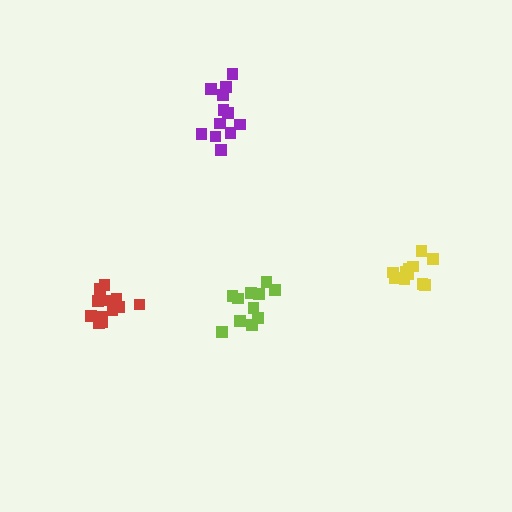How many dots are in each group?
Group 1: 13 dots, Group 2: 12 dots, Group 3: 11 dots, Group 4: 11 dots (47 total).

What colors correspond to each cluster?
The clusters are colored: red, purple, lime, yellow.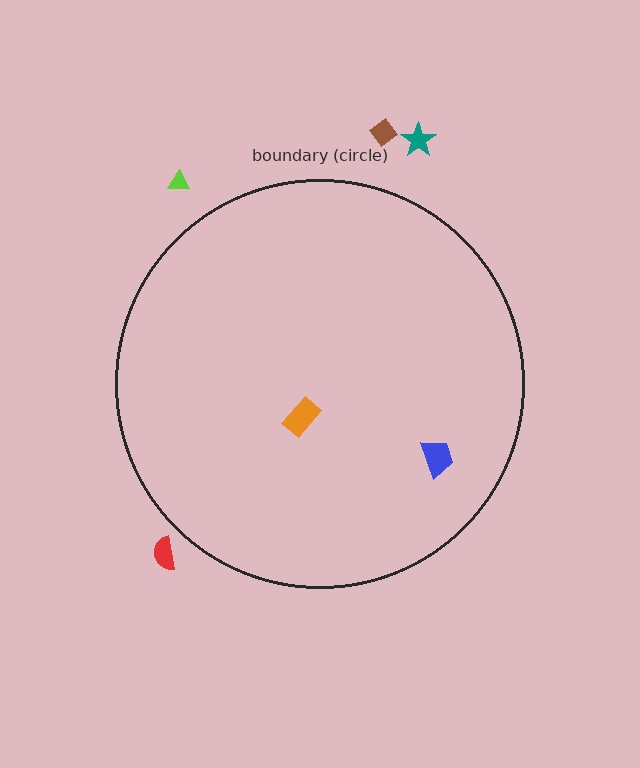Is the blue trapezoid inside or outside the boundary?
Inside.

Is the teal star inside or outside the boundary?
Outside.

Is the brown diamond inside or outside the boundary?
Outside.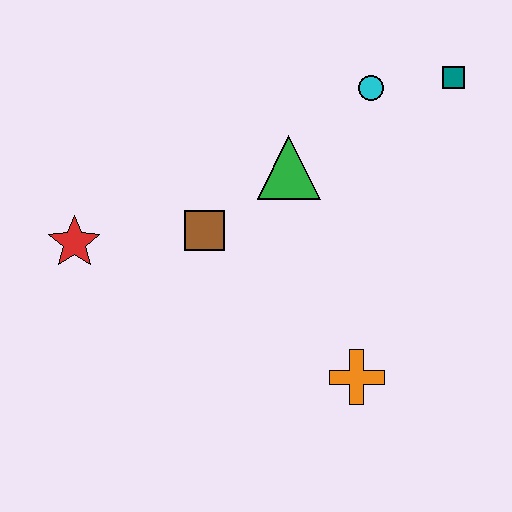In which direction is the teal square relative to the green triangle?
The teal square is to the right of the green triangle.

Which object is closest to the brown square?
The green triangle is closest to the brown square.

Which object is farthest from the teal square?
The red star is farthest from the teal square.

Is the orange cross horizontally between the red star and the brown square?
No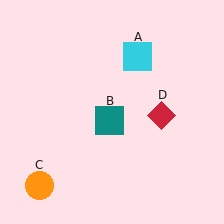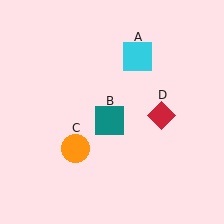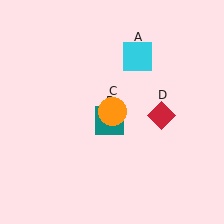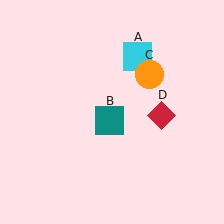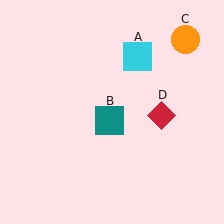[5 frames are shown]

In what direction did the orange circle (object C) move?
The orange circle (object C) moved up and to the right.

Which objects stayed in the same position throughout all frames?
Cyan square (object A) and teal square (object B) and red diamond (object D) remained stationary.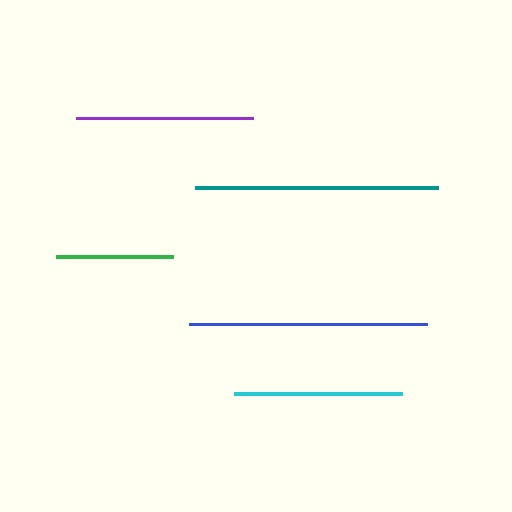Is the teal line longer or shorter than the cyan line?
The teal line is longer than the cyan line.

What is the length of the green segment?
The green segment is approximately 117 pixels long.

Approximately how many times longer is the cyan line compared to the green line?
The cyan line is approximately 1.4 times the length of the green line.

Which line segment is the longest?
The teal line is the longest at approximately 243 pixels.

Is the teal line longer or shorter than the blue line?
The teal line is longer than the blue line.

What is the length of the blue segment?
The blue segment is approximately 238 pixels long.